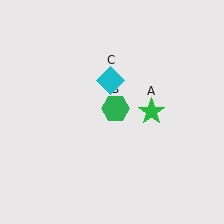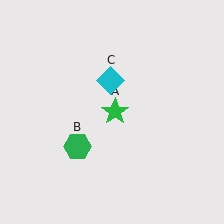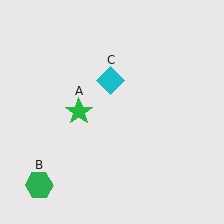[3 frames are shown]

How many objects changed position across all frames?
2 objects changed position: green star (object A), green hexagon (object B).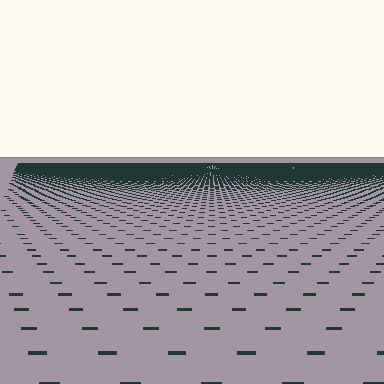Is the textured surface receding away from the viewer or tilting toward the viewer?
The surface is receding away from the viewer. Texture elements get smaller and denser toward the top.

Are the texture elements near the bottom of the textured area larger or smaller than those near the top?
Larger. Near the bottom, elements are closer to the viewer and appear at a bigger on-screen size.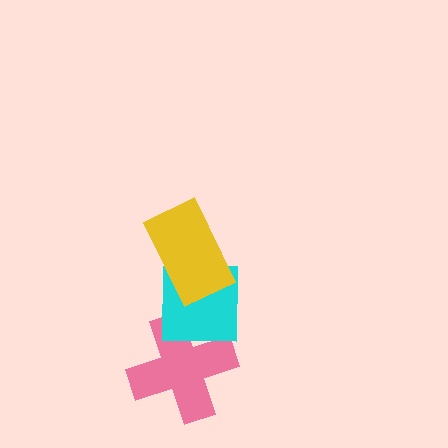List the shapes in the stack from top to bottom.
From top to bottom: the yellow rectangle, the cyan square, the pink cross.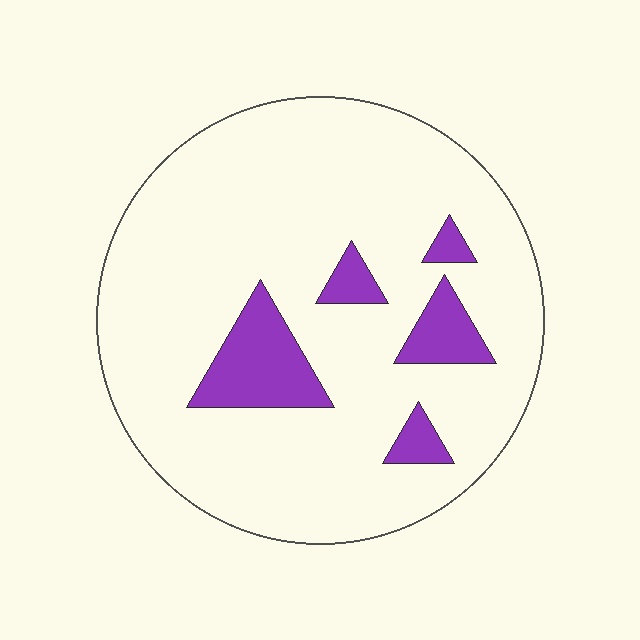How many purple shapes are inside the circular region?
5.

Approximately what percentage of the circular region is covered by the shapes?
Approximately 15%.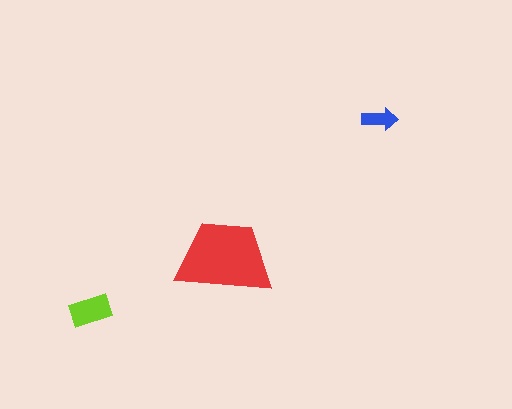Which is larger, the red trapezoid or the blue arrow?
The red trapezoid.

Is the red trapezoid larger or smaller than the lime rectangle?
Larger.